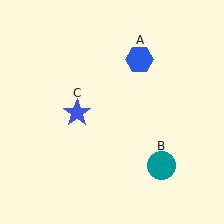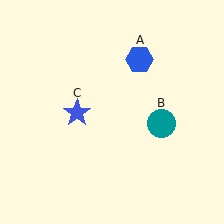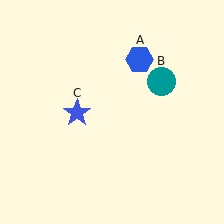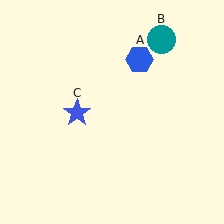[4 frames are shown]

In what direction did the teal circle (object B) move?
The teal circle (object B) moved up.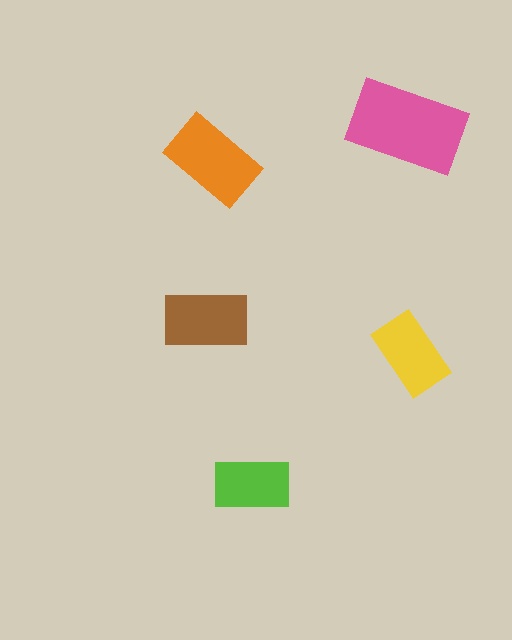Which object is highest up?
The pink rectangle is topmost.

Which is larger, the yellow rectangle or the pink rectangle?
The pink one.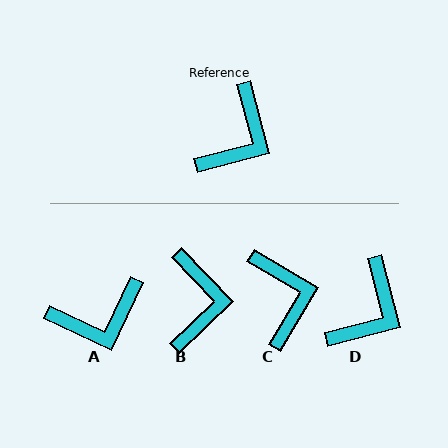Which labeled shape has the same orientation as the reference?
D.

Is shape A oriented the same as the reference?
No, it is off by about 40 degrees.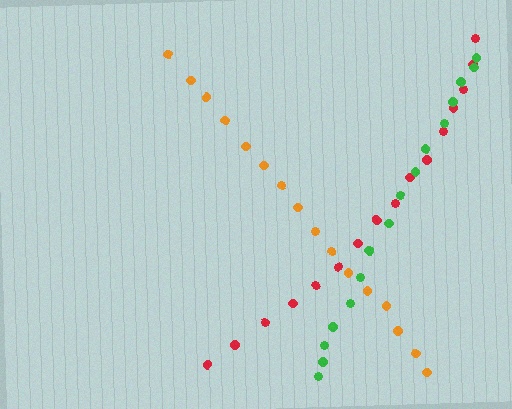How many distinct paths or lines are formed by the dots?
There are 3 distinct paths.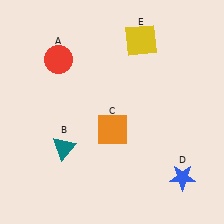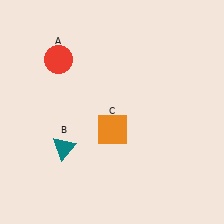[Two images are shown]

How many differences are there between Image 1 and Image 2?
There are 2 differences between the two images.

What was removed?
The yellow square (E), the blue star (D) were removed in Image 2.